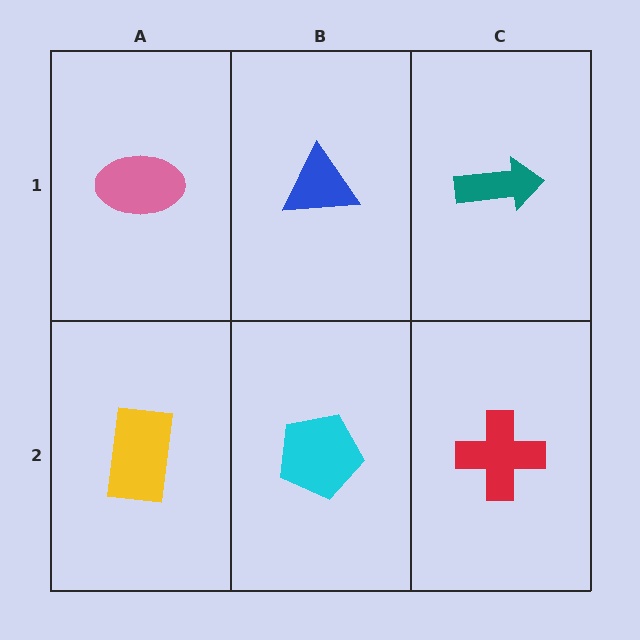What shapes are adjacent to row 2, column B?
A blue triangle (row 1, column B), a yellow rectangle (row 2, column A), a red cross (row 2, column C).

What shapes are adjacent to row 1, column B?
A cyan pentagon (row 2, column B), a pink ellipse (row 1, column A), a teal arrow (row 1, column C).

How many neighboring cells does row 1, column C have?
2.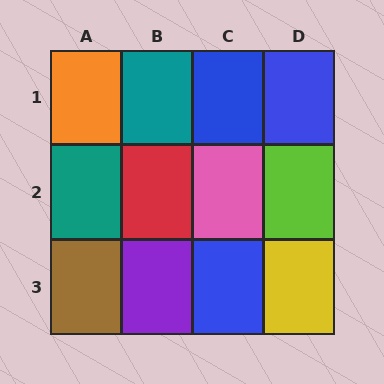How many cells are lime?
1 cell is lime.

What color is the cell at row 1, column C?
Blue.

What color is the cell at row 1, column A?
Orange.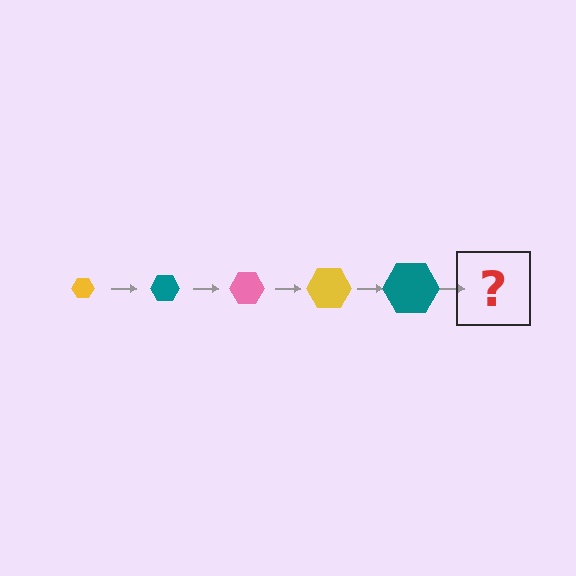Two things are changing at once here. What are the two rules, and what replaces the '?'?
The two rules are that the hexagon grows larger each step and the color cycles through yellow, teal, and pink. The '?' should be a pink hexagon, larger than the previous one.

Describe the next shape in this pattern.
It should be a pink hexagon, larger than the previous one.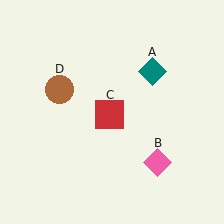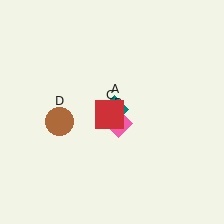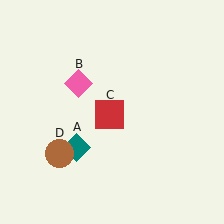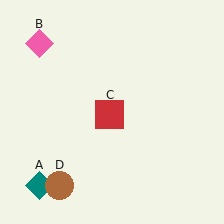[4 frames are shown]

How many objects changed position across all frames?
3 objects changed position: teal diamond (object A), pink diamond (object B), brown circle (object D).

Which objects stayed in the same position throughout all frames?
Red square (object C) remained stationary.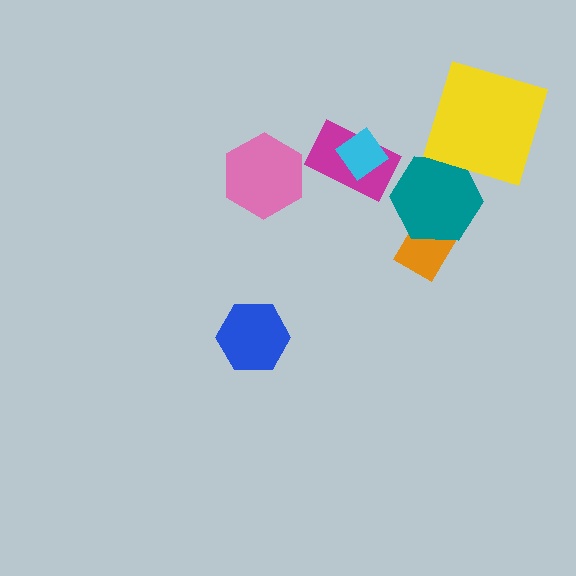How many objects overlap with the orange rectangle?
1 object overlaps with the orange rectangle.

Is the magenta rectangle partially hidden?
Yes, it is partially covered by another shape.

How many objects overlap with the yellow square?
0 objects overlap with the yellow square.